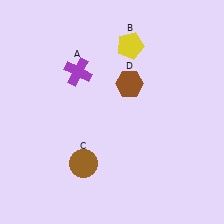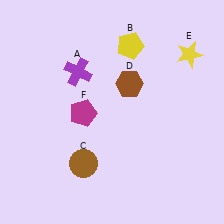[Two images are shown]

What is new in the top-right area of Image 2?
A yellow star (E) was added in the top-right area of Image 2.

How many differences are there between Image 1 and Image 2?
There are 2 differences between the two images.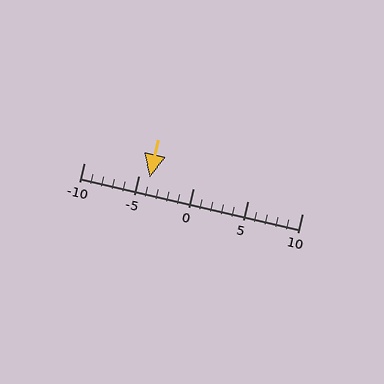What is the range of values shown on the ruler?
The ruler shows values from -10 to 10.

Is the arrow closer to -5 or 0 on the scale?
The arrow is closer to -5.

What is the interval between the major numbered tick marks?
The major tick marks are spaced 5 units apart.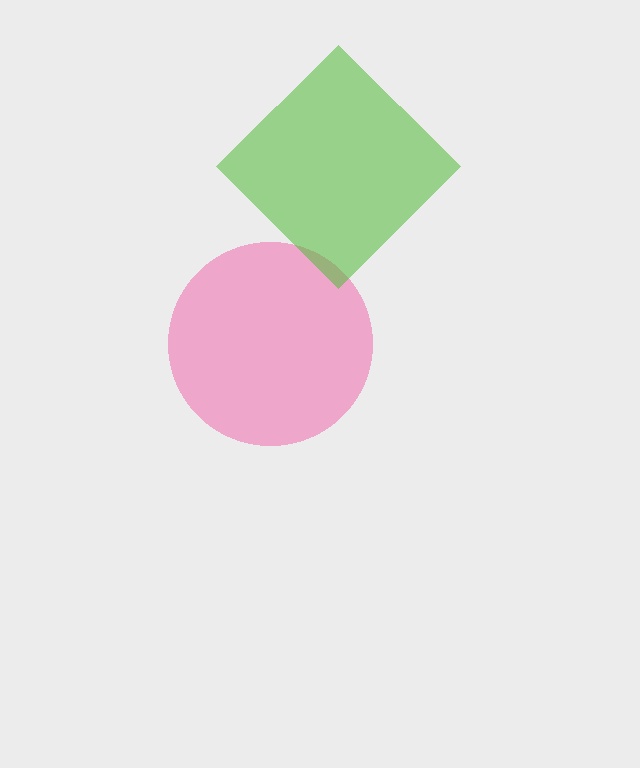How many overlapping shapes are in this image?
There are 2 overlapping shapes in the image.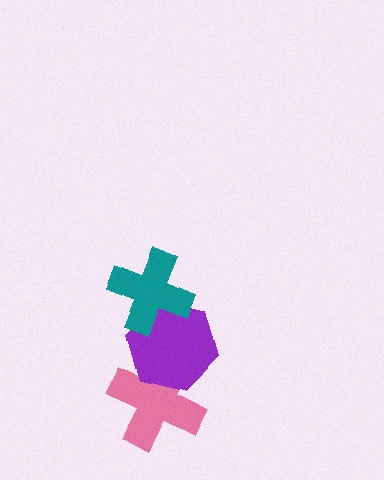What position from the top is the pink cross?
The pink cross is 3rd from the top.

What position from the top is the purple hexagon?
The purple hexagon is 2nd from the top.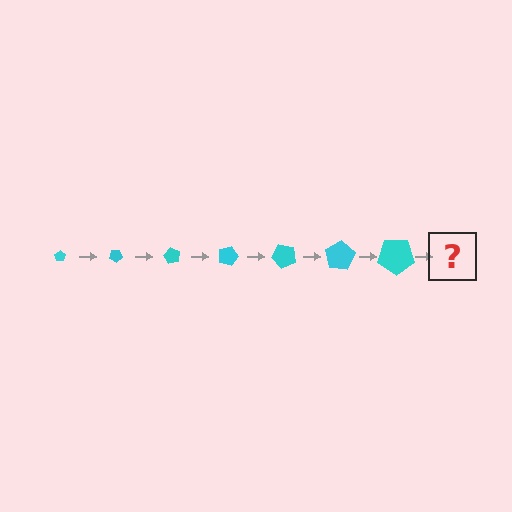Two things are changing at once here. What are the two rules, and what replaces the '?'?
The two rules are that the pentagon grows larger each step and it rotates 30 degrees each step. The '?' should be a pentagon, larger than the previous one and rotated 210 degrees from the start.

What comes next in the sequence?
The next element should be a pentagon, larger than the previous one and rotated 210 degrees from the start.